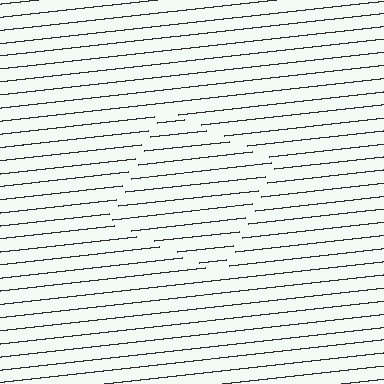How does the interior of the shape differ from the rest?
The interior of the shape contains the same grating, shifted by half a period — the contour is defined by the phase discontinuity where line-ends from the inner and outer gratings abut.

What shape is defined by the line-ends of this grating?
An illusory square. The interior of the shape contains the same grating, shifted by half a period — the contour is defined by the phase discontinuity where line-ends from the inner and outer gratings abut.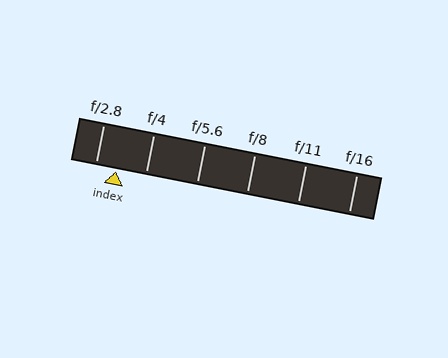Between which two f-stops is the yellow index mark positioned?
The index mark is between f/2.8 and f/4.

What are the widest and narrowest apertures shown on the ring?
The widest aperture shown is f/2.8 and the narrowest is f/16.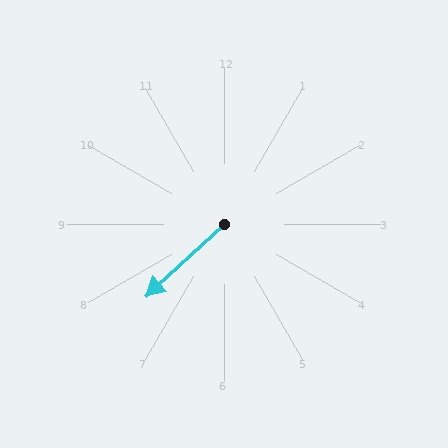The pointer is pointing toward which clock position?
Roughly 8 o'clock.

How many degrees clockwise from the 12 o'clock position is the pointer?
Approximately 227 degrees.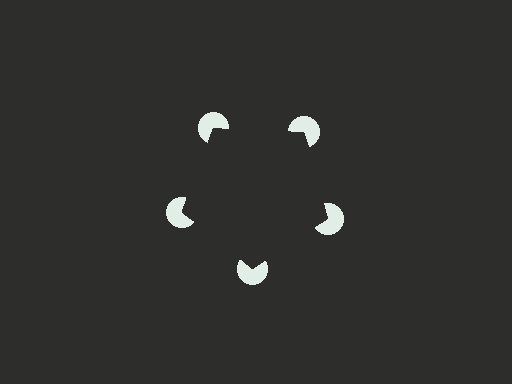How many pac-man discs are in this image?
There are 5 — one at each vertex of the illusory pentagon.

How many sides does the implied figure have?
5 sides.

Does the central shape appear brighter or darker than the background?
It typically appears slightly darker than the background, even though no actual brightness change is drawn.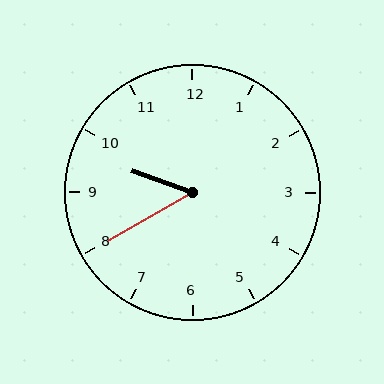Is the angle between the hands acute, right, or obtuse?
It is acute.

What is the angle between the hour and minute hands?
Approximately 50 degrees.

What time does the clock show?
9:40.